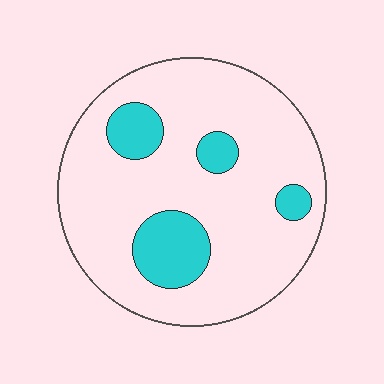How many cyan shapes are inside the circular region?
4.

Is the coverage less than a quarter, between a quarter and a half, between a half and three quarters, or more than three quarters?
Less than a quarter.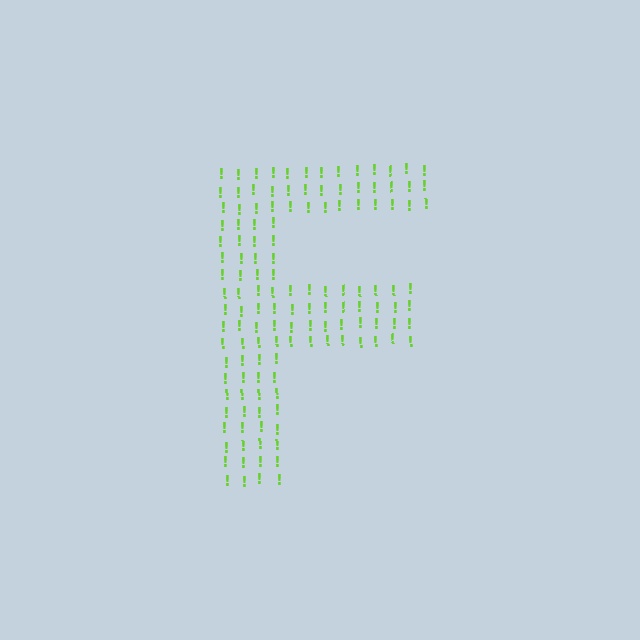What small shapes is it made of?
It is made of small exclamation marks.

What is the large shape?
The large shape is the letter F.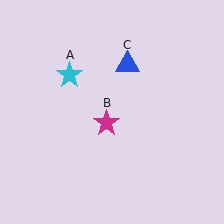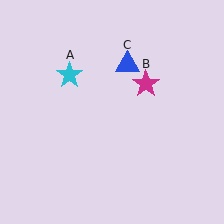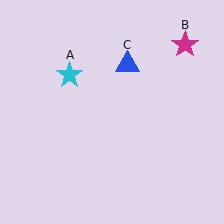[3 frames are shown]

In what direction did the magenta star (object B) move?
The magenta star (object B) moved up and to the right.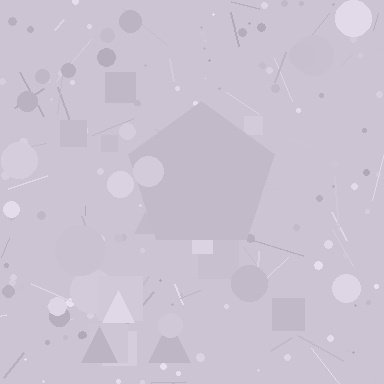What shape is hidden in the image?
A pentagon is hidden in the image.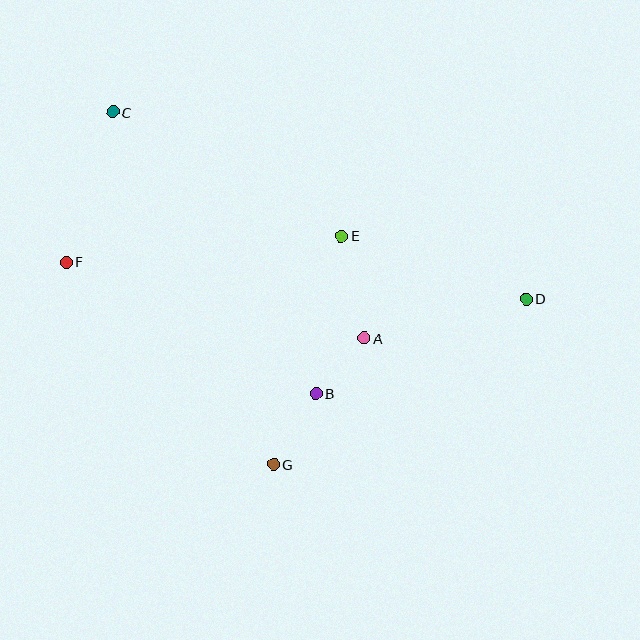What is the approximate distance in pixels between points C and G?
The distance between C and G is approximately 388 pixels.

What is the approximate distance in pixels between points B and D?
The distance between B and D is approximately 231 pixels.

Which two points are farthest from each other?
Points D and F are farthest from each other.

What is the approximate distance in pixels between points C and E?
The distance between C and E is approximately 260 pixels.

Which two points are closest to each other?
Points A and B are closest to each other.